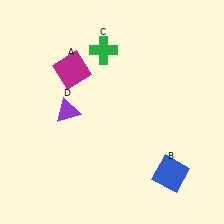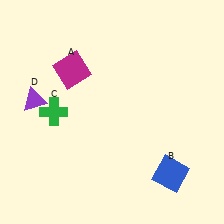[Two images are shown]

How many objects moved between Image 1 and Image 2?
2 objects moved between the two images.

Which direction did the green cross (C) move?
The green cross (C) moved down.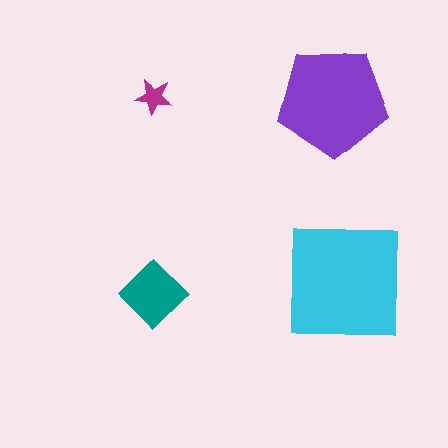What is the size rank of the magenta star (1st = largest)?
4th.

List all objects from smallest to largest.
The magenta star, the teal diamond, the purple pentagon, the cyan square.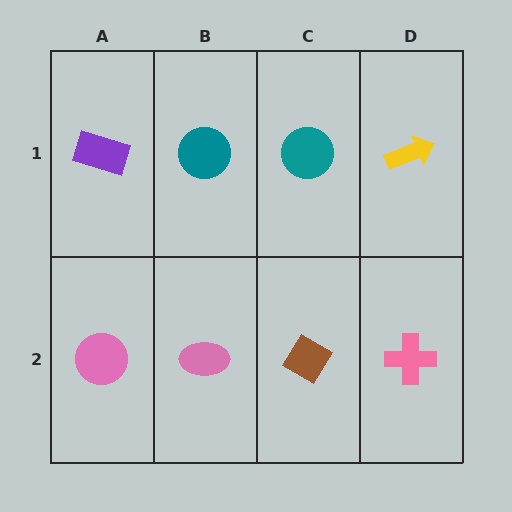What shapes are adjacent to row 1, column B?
A pink ellipse (row 2, column B), a purple rectangle (row 1, column A), a teal circle (row 1, column C).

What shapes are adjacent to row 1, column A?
A pink circle (row 2, column A), a teal circle (row 1, column B).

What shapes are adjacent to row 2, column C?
A teal circle (row 1, column C), a pink ellipse (row 2, column B), a pink cross (row 2, column D).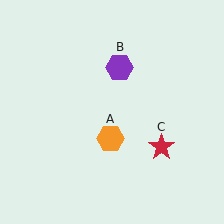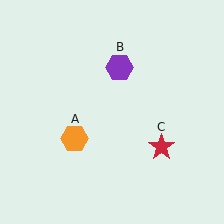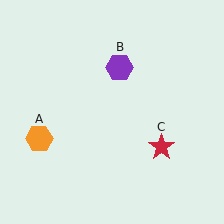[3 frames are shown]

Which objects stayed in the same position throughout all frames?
Purple hexagon (object B) and red star (object C) remained stationary.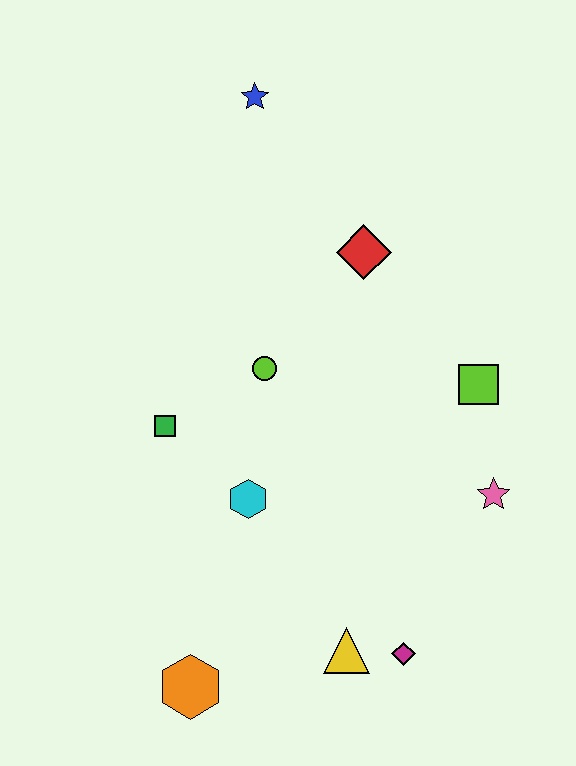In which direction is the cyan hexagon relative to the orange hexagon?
The cyan hexagon is above the orange hexagon.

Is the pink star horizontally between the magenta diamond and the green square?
No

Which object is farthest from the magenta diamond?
The blue star is farthest from the magenta diamond.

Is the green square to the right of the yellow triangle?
No